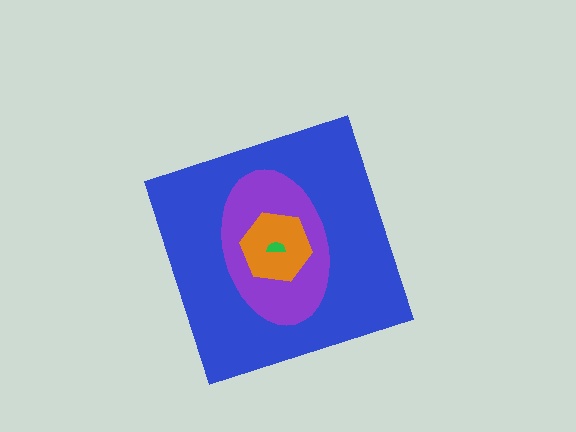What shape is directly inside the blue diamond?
The purple ellipse.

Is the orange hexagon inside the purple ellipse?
Yes.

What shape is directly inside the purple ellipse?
The orange hexagon.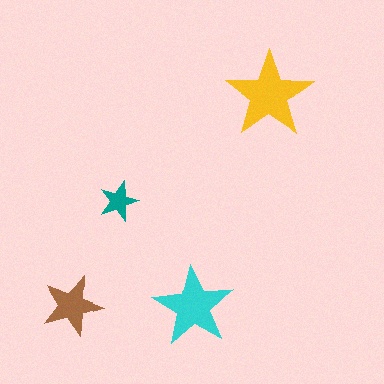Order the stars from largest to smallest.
the yellow one, the cyan one, the brown one, the teal one.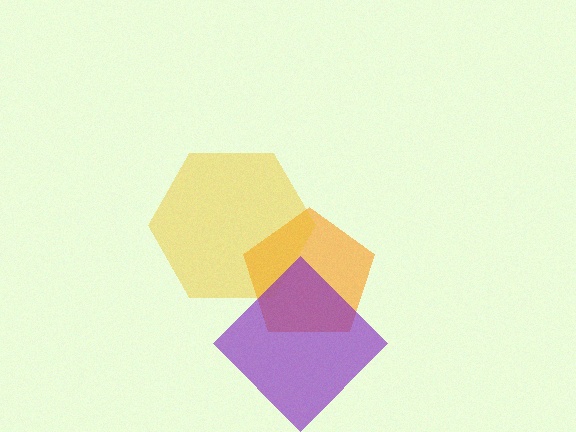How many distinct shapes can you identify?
There are 3 distinct shapes: an orange pentagon, a yellow hexagon, a purple diamond.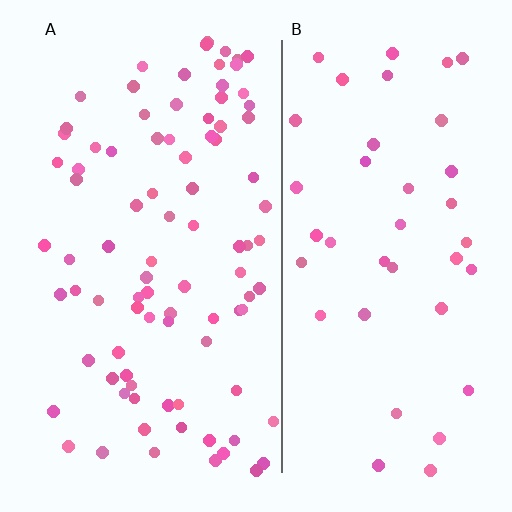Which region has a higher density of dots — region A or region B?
A (the left).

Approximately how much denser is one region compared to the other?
Approximately 2.2× — region A over region B.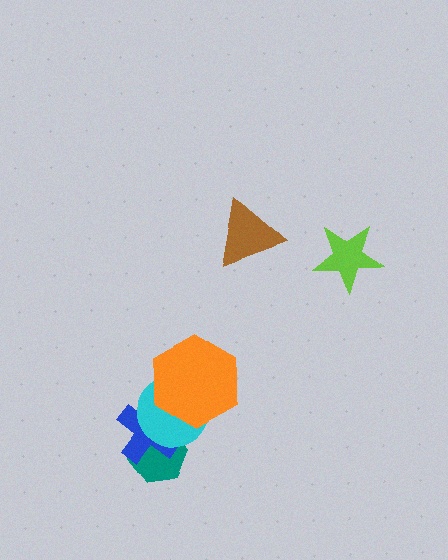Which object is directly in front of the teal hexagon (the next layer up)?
The blue cross is directly in front of the teal hexagon.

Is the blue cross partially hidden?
Yes, it is partially covered by another shape.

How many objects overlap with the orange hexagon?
2 objects overlap with the orange hexagon.